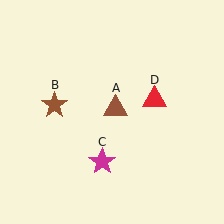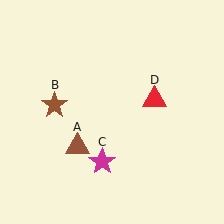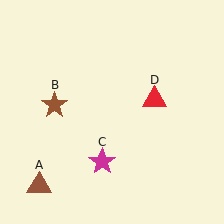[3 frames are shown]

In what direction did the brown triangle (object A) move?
The brown triangle (object A) moved down and to the left.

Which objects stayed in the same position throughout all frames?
Brown star (object B) and magenta star (object C) and red triangle (object D) remained stationary.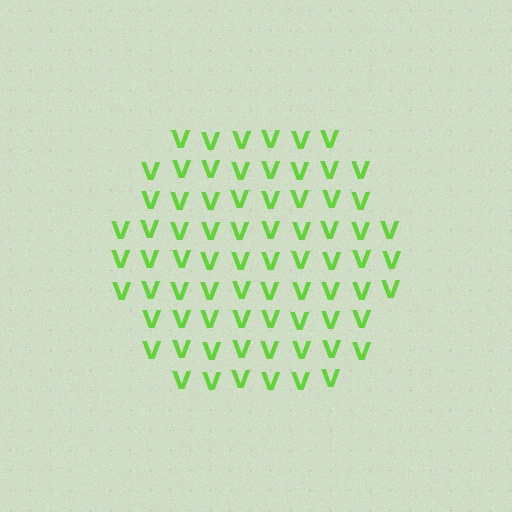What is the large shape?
The large shape is a hexagon.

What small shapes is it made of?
It is made of small letter V's.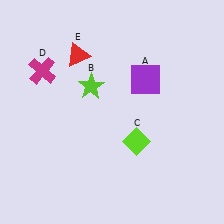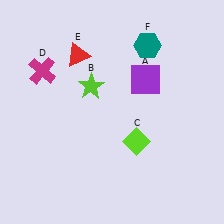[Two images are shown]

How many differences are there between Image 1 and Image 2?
There is 1 difference between the two images.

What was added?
A teal hexagon (F) was added in Image 2.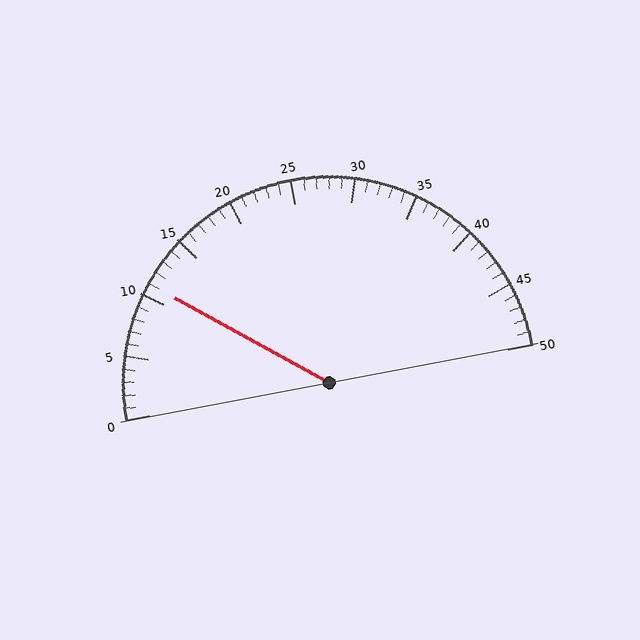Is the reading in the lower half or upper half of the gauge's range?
The reading is in the lower half of the range (0 to 50).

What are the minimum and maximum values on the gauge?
The gauge ranges from 0 to 50.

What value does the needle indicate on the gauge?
The needle indicates approximately 11.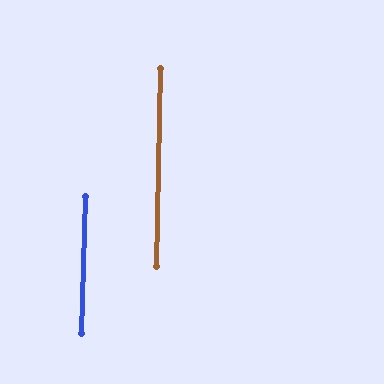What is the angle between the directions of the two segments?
Approximately 1 degree.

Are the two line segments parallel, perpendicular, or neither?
Parallel — their directions differ by only 0.7°.